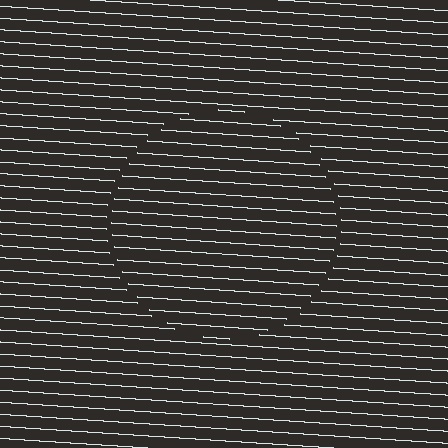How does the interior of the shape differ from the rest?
The interior of the shape contains the same grating, shifted by half a period — the contour is defined by the phase discontinuity where line-ends from the inner and outer gratings abut.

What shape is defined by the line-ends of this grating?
An illusory circle. The interior of the shape contains the same grating, shifted by half a period — the contour is defined by the phase discontinuity where line-ends from the inner and outer gratings abut.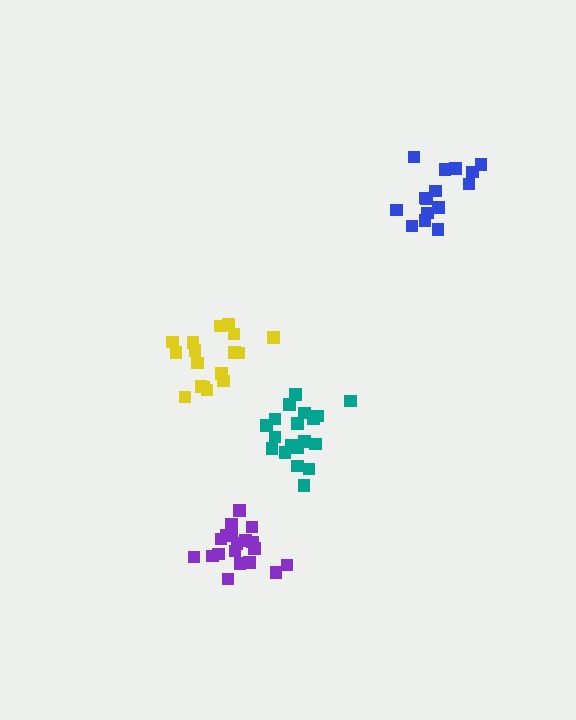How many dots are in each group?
Group 1: 19 dots, Group 2: 15 dots, Group 3: 19 dots, Group 4: 17 dots (70 total).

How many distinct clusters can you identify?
There are 4 distinct clusters.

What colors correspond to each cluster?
The clusters are colored: purple, blue, teal, yellow.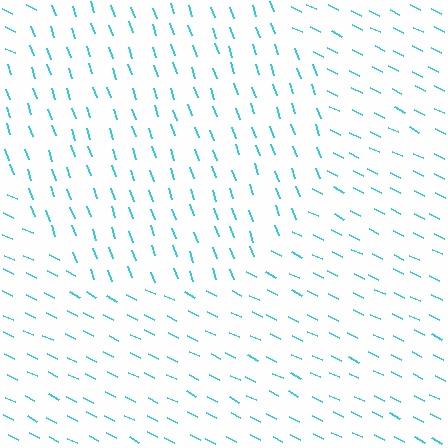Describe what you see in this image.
The image is filled with small cyan line segments. A circle region in the image has lines oriented differently from the surrounding lines, creating a visible texture boundary.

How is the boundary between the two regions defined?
The boundary is defined purely by a change in line orientation (approximately 45 degrees difference). All lines are the same color and thickness.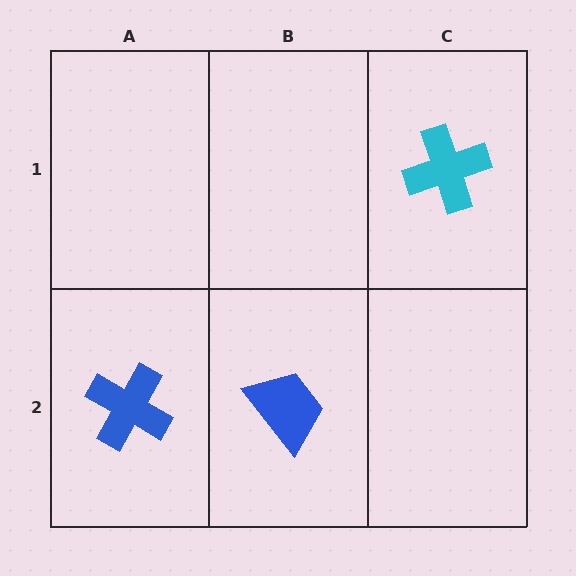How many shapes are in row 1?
1 shape.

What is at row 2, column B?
A blue trapezoid.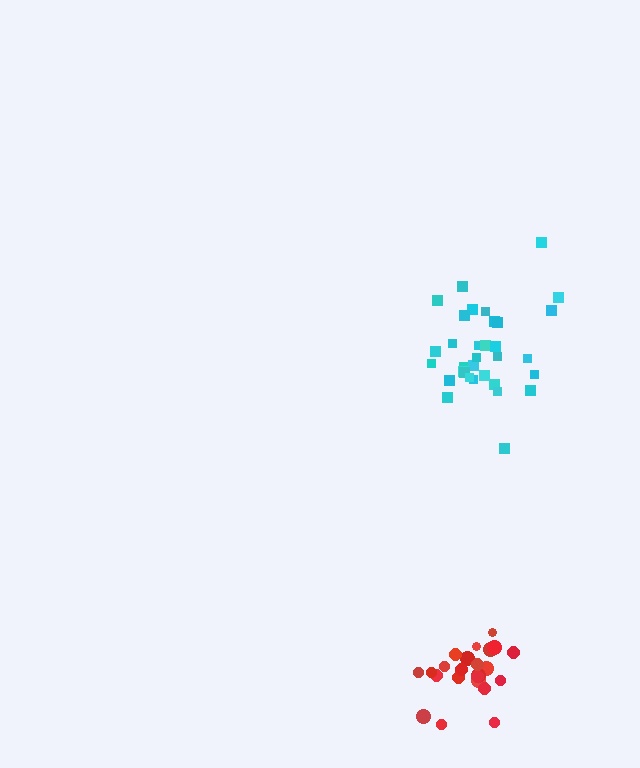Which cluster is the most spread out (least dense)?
Cyan.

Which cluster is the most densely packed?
Red.